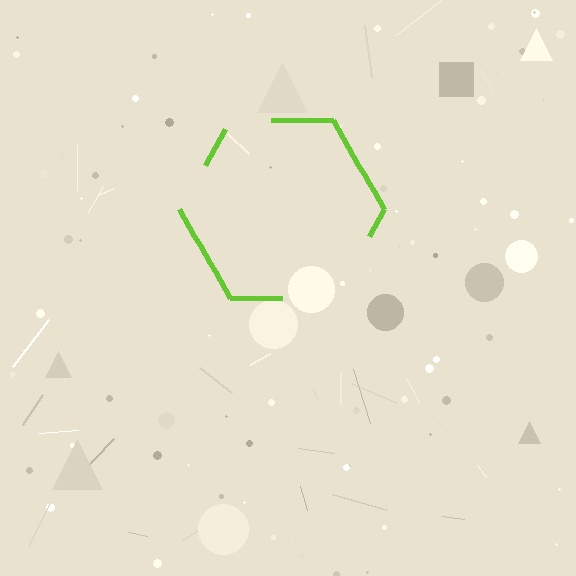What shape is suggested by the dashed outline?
The dashed outline suggests a hexagon.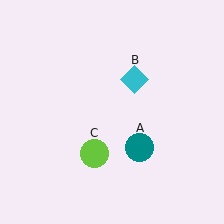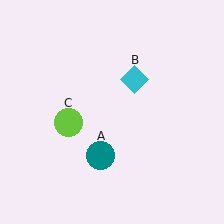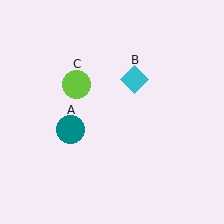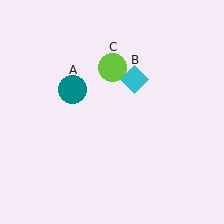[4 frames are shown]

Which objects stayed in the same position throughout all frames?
Cyan diamond (object B) remained stationary.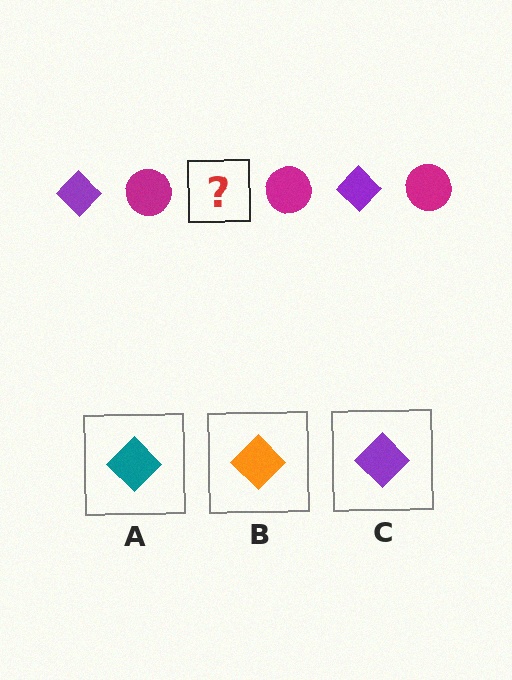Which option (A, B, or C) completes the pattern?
C.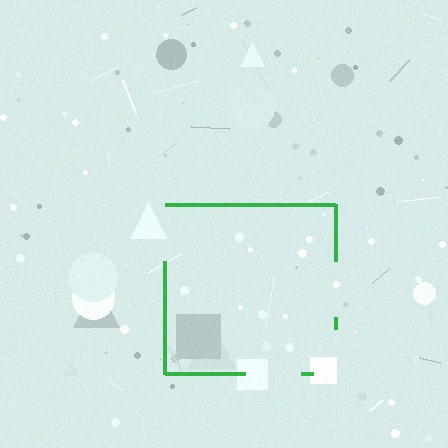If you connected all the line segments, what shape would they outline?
They would outline a square.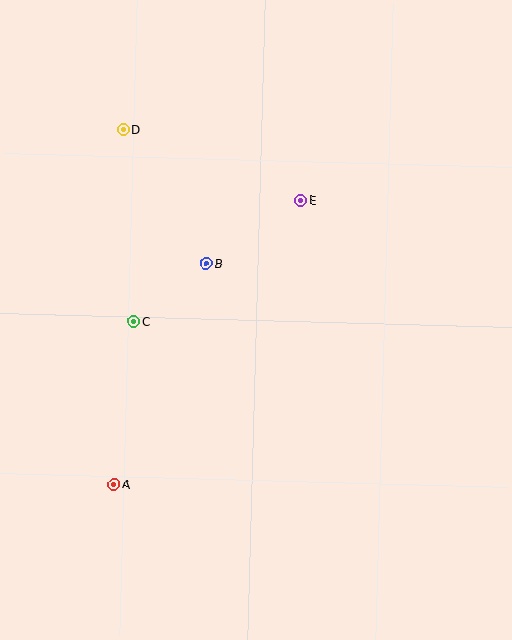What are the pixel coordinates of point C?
Point C is at (134, 321).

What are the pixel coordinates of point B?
Point B is at (206, 263).